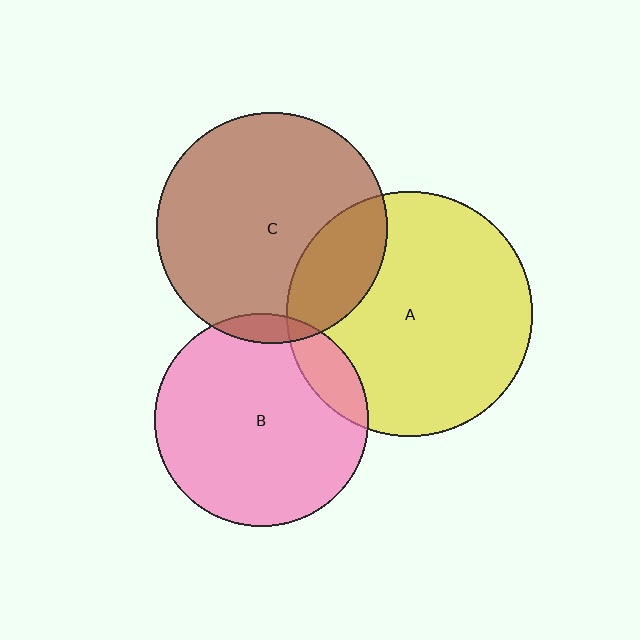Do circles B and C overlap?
Yes.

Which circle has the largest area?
Circle A (yellow).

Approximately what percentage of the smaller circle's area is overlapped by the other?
Approximately 5%.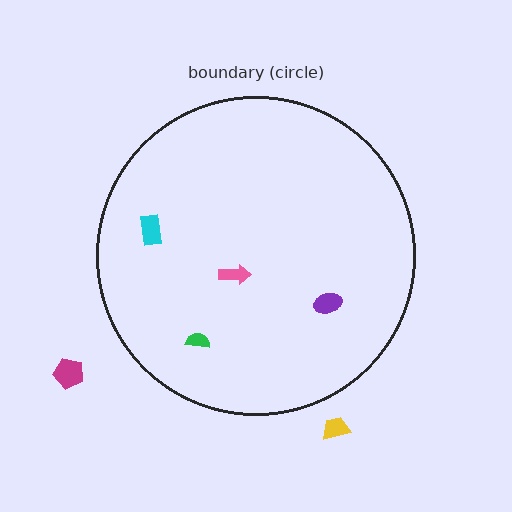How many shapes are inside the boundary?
4 inside, 2 outside.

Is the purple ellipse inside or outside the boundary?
Inside.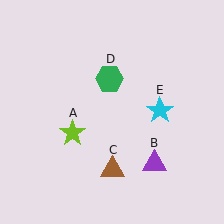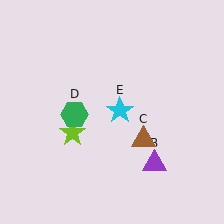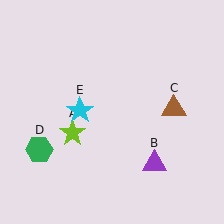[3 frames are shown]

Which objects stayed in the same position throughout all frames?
Lime star (object A) and purple triangle (object B) remained stationary.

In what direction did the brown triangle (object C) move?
The brown triangle (object C) moved up and to the right.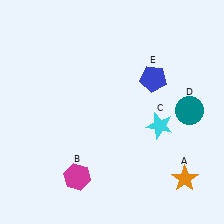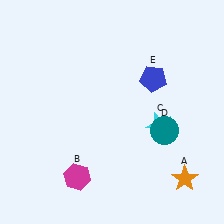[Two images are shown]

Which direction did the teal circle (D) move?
The teal circle (D) moved left.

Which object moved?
The teal circle (D) moved left.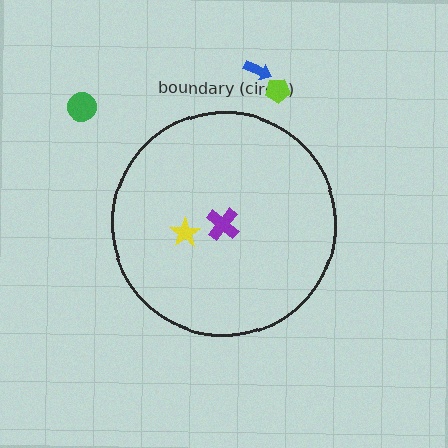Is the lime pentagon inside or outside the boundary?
Outside.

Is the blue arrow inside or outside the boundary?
Outside.